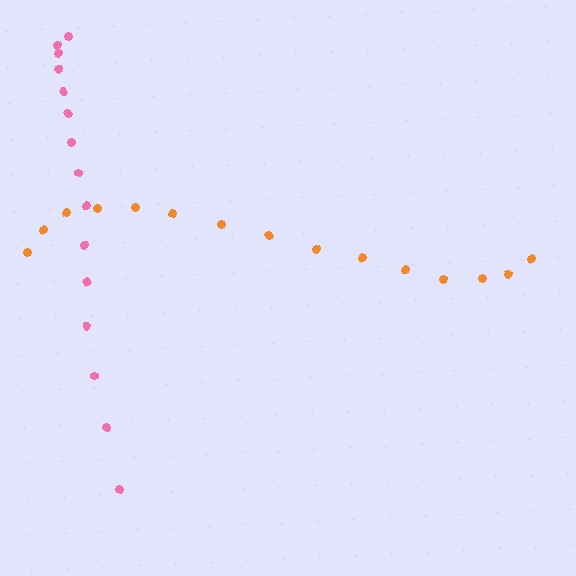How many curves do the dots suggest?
There are 2 distinct paths.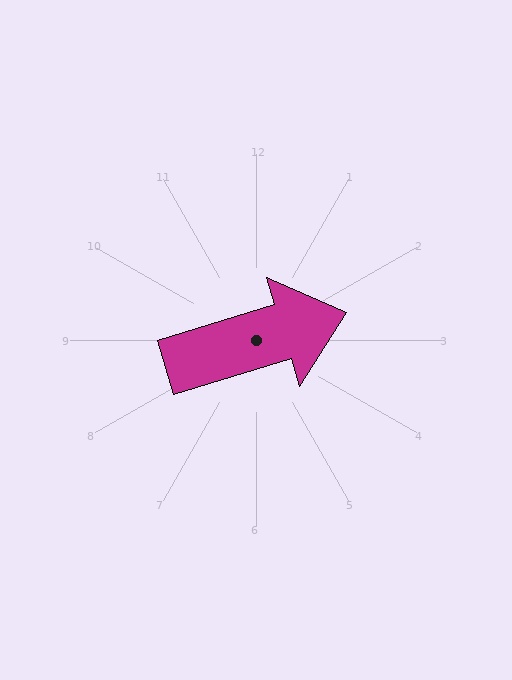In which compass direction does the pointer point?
East.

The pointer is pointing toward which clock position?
Roughly 2 o'clock.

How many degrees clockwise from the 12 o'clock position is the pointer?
Approximately 73 degrees.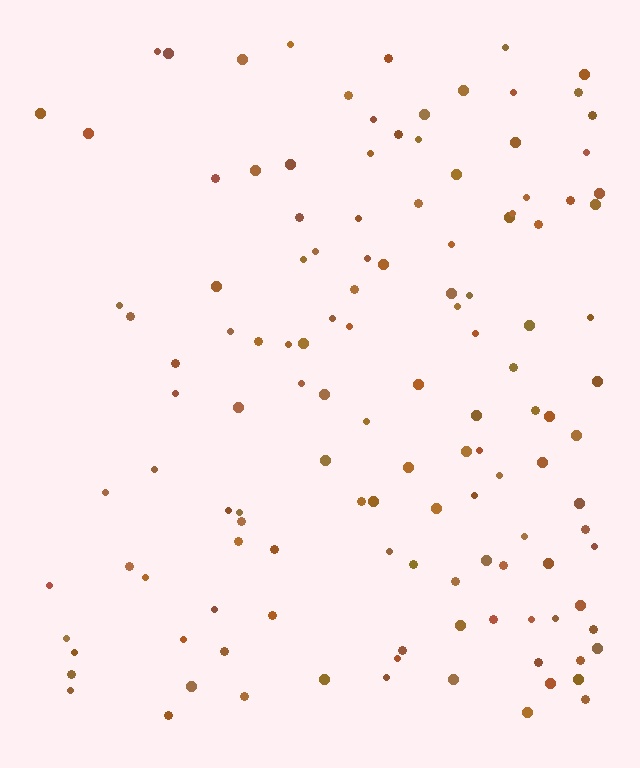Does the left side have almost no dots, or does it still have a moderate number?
Still a moderate number, just noticeably fewer than the right.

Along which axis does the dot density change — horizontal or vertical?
Horizontal.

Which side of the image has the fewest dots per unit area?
The left.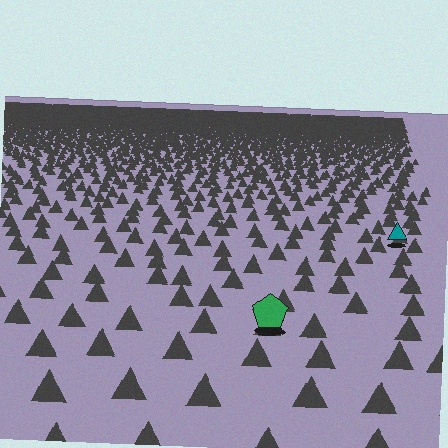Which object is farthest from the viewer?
The teal triangle is farthest from the viewer. It appears smaller and the ground texture around it is denser.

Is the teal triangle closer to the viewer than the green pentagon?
No. The green pentagon is closer — you can tell from the texture gradient: the ground texture is coarser near it.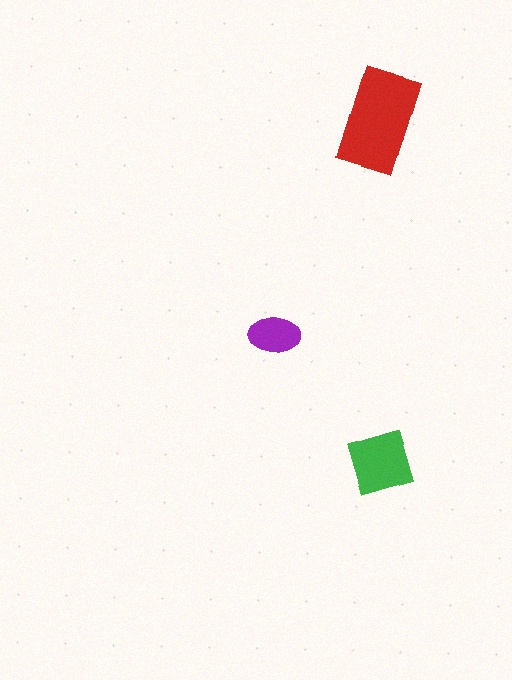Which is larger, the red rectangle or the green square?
The red rectangle.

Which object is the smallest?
The purple ellipse.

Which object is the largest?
The red rectangle.